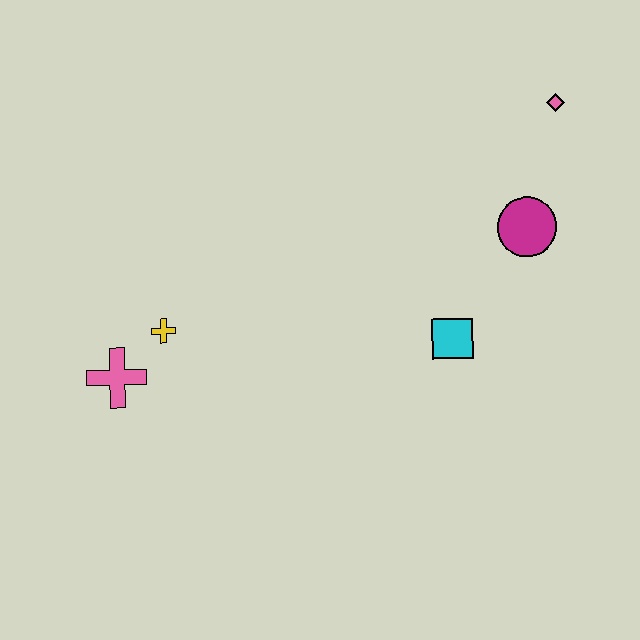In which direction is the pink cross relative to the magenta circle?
The pink cross is to the left of the magenta circle.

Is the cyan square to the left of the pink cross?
No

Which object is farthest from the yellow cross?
The pink diamond is farthest from the yellow cross.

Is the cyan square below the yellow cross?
Yes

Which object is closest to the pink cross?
The yellow cross is closest to the pink cross.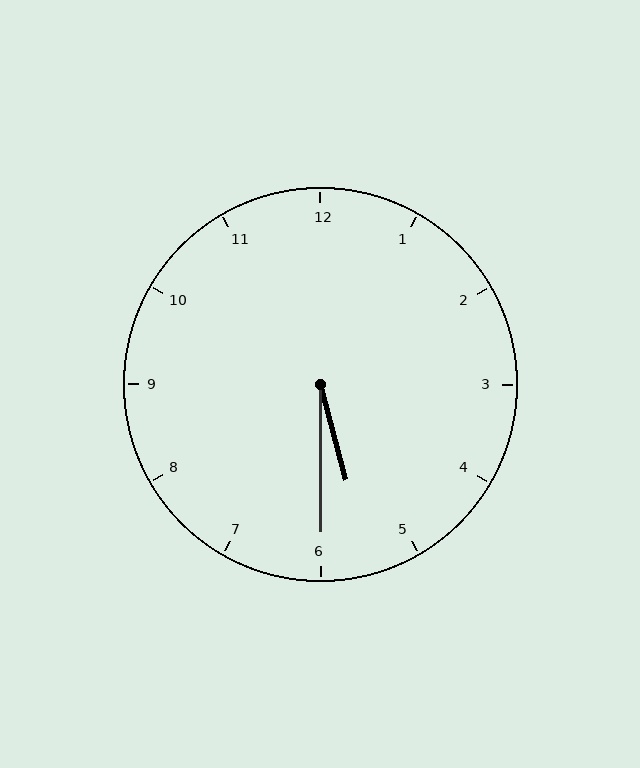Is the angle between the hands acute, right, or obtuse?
It is acute.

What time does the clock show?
5:30.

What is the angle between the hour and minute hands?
Approximately 15 degrees.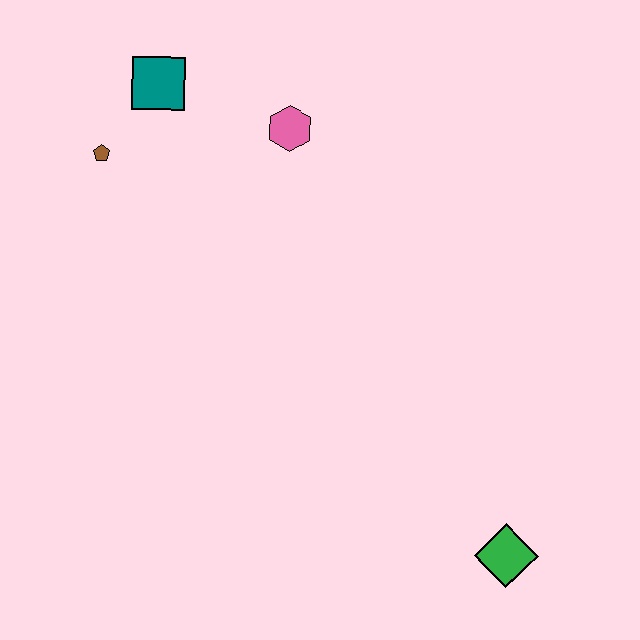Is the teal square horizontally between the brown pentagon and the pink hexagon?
Yes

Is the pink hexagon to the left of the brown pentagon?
No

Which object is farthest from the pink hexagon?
The green diamond is farthest from the pink hexagon.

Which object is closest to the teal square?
The brown pentagon is closest to the teal square.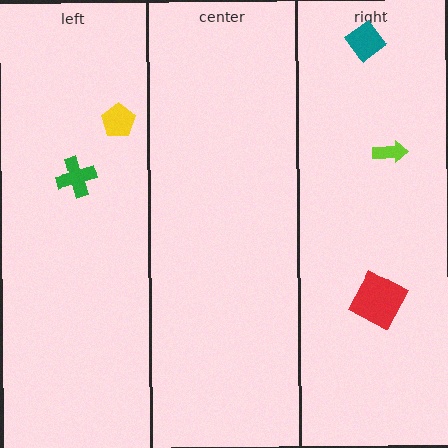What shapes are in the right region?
The teal diamond, the lime arrow, the red square.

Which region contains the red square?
The right region.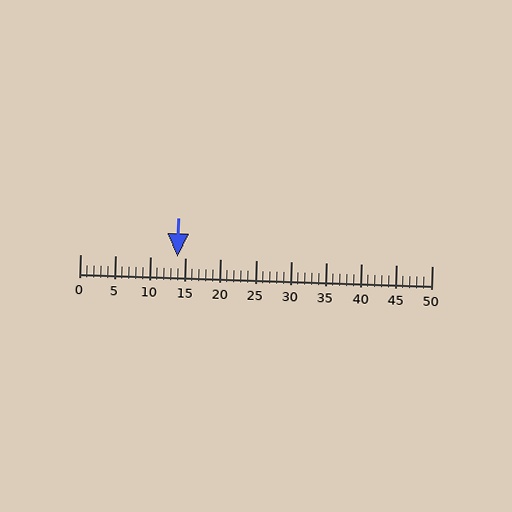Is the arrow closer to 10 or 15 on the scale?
The arrow is closer to 15.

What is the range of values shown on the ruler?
The ruler shows values from 0 to 50.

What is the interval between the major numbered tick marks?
The major tick marks are spaced 5 units apart.